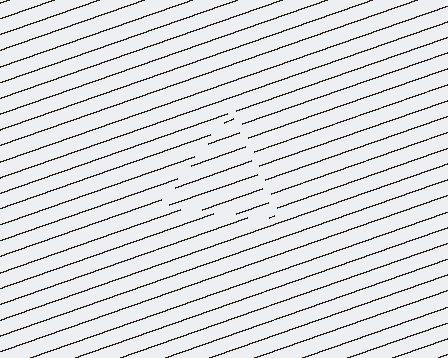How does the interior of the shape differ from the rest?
The interior of the shape contains the same grating, shifted by half a period — the contour is defined by the phase discontinuity where line-ends from the inner and outer gratings abut.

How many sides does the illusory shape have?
3 sides — the line-ends trace a triangle.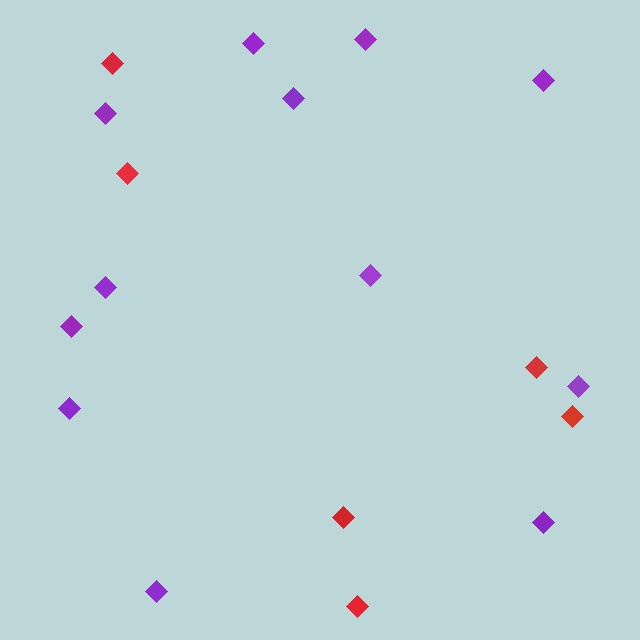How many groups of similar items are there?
There are 2 groups: one group of red diamonds (6) and one group of purple diamonds (12).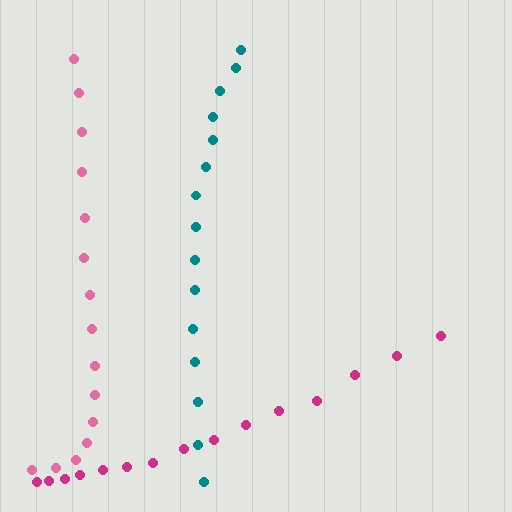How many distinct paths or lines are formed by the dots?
There are 3 distinct paths.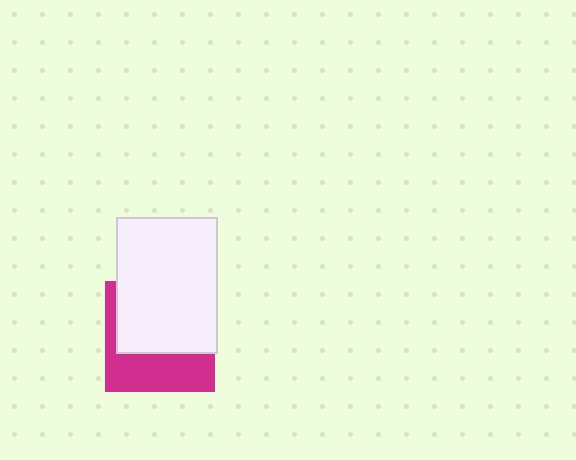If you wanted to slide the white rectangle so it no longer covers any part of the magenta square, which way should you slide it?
Slide it up — that is the most direct way to separate the two shapes.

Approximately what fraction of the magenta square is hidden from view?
Roughly 60% of the magenta square is hidden behind the white rectangle.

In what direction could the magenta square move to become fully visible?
The magenta square could move down. That would shift it out from behind the white rectangle entirely.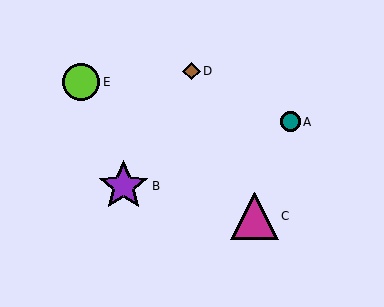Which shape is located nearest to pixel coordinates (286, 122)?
The teal circle (labeled A) at (290, 122) is nearest to that location.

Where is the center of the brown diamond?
The center of the brown diamond is at (192, 71).